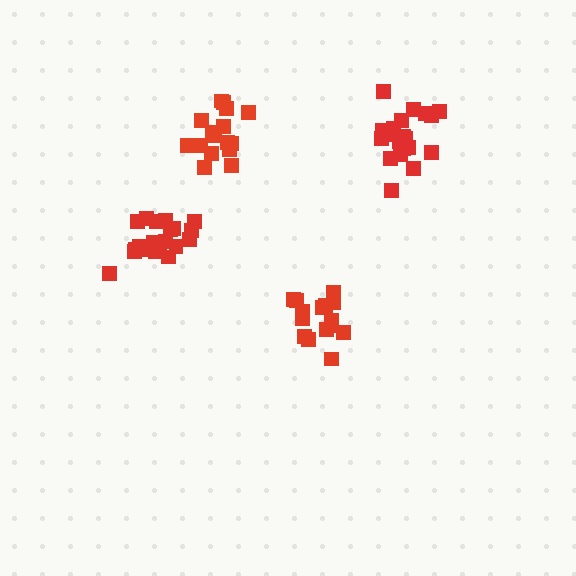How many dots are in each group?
Group 1: 16 dots, Group 2: 16 dots, Group 3: 20 dots, Group 4: 20 dots (72 total).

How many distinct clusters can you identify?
There are 4 distinct clusters.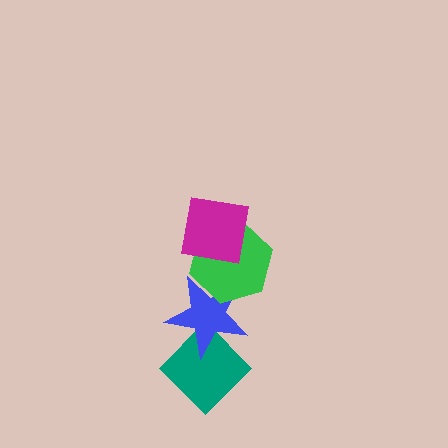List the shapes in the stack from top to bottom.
From top to bottom: the magenta square, the green hexagon, the blue star, the teal diamond.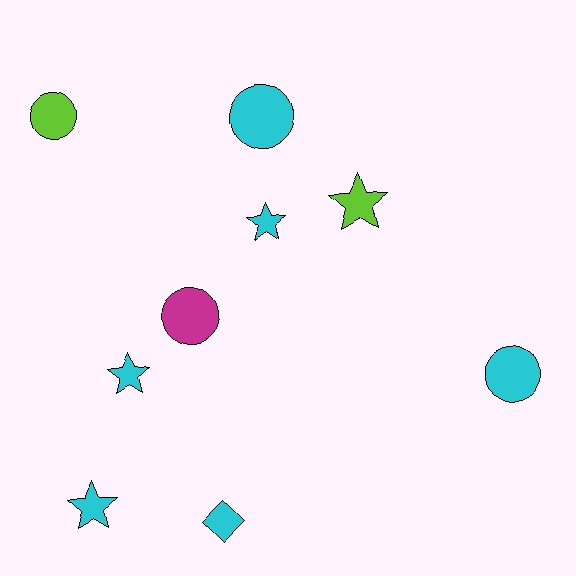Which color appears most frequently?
Cyan, with 6 objects.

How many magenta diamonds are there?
There are no magenta diamonds.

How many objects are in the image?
There are 9 objects.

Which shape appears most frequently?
Circle, with 4 objects.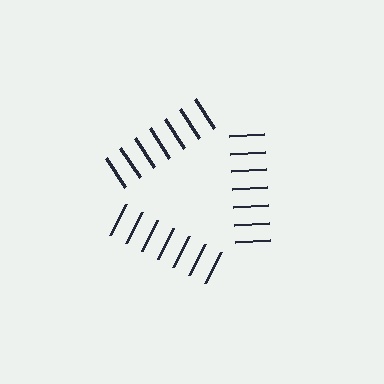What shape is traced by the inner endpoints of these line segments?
An illusory triangle — the line segments terminate on its edges but no continuous stroke is drawn.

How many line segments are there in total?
21 — 7 along each of the 3 edges.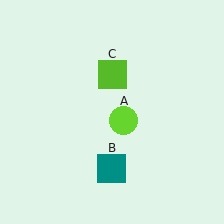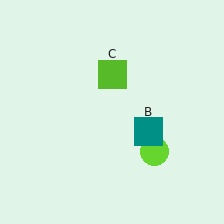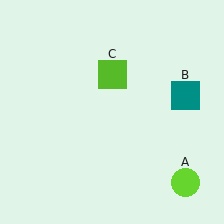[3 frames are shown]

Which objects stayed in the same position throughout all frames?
Lime square (object C) remained stationary.